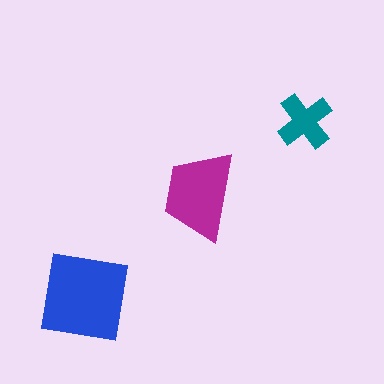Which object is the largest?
The blue square.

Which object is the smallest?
The teal cross.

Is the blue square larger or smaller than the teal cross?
Larger.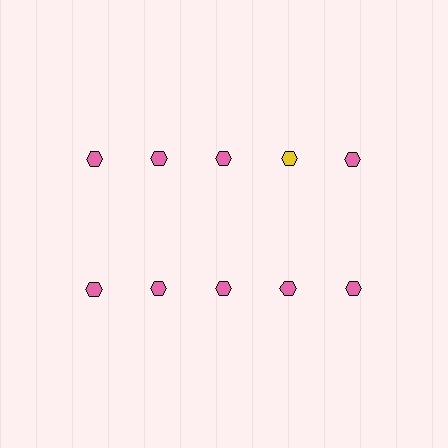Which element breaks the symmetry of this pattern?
The yellow hexagon in the top row, second from right column breaks the symmetry. All other shapes are pink hexagons.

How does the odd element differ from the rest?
It has a different color: yellow instead of pink.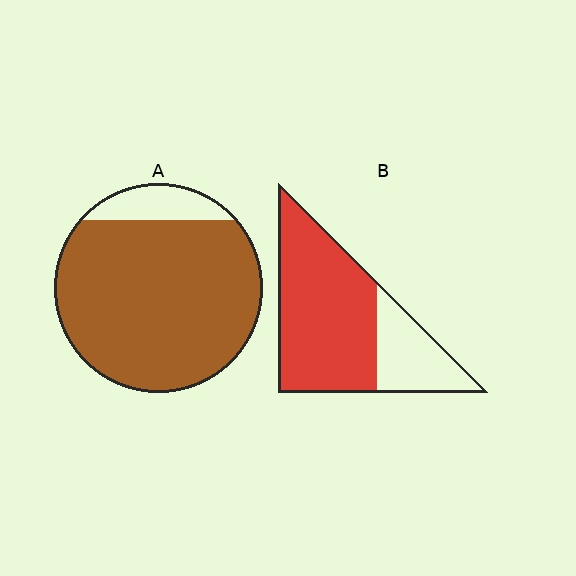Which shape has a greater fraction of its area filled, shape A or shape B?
Shape A.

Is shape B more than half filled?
Yes.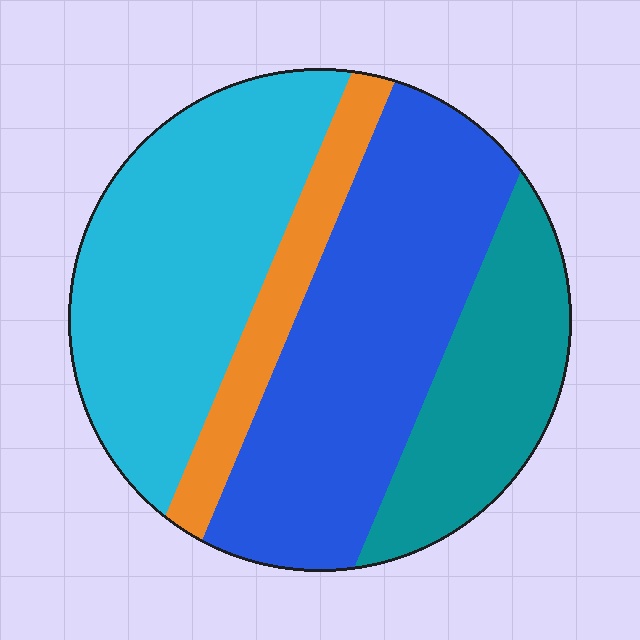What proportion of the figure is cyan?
Cyan covers 33% of the figure.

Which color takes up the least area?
Orange, at roughly 10%.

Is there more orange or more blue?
Blue.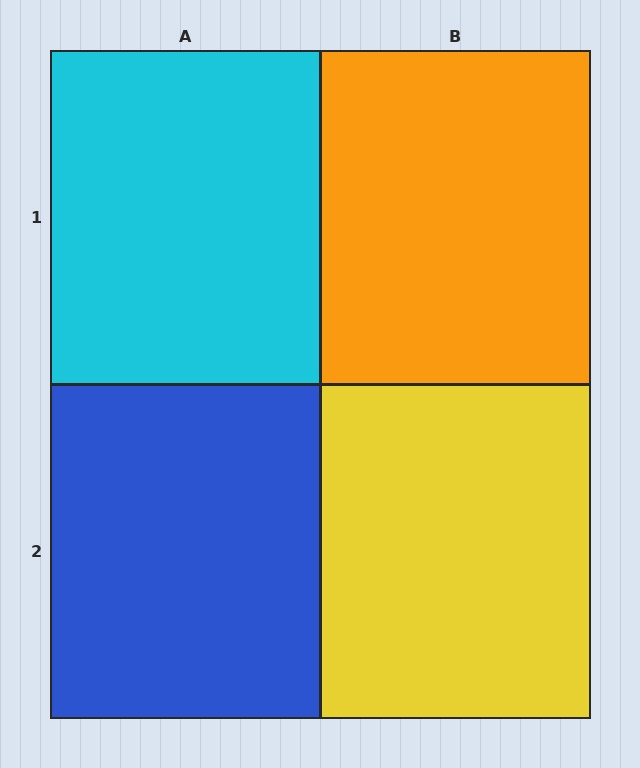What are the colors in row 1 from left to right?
Cyan, orange.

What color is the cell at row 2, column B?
Yellow.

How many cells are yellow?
1 cell is yellow.